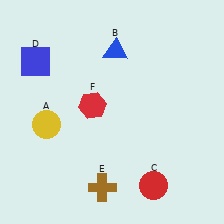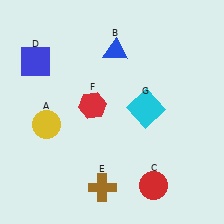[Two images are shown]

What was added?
A cyan square (G) was added in Image 2.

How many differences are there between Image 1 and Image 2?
There is 1 difference between the two images.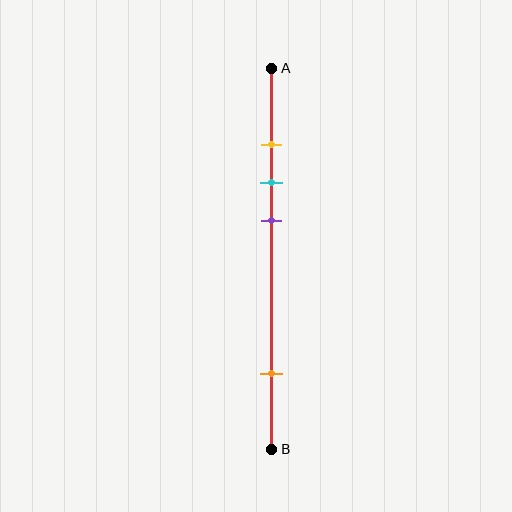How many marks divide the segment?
There are 4 marks dividing the segment.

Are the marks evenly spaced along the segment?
No, the marks are not evenly spaced.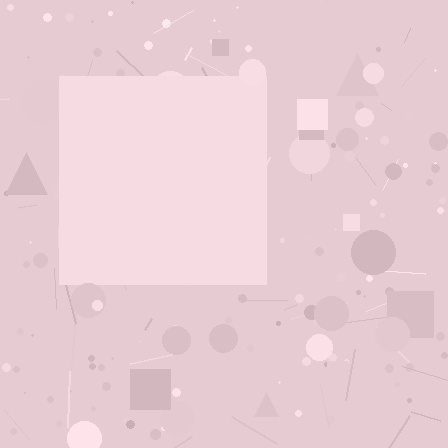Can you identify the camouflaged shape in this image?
The camouflaged shape is a square.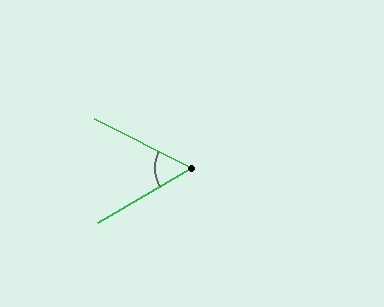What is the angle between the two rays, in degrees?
Approximately 57 degrees.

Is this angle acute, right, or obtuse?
It is acute.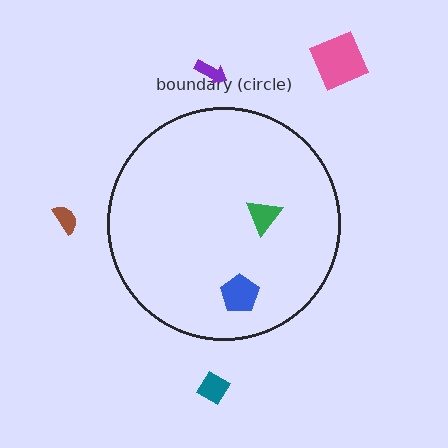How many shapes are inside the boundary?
2 inside, 4 outside.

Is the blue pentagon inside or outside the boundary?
Inside.